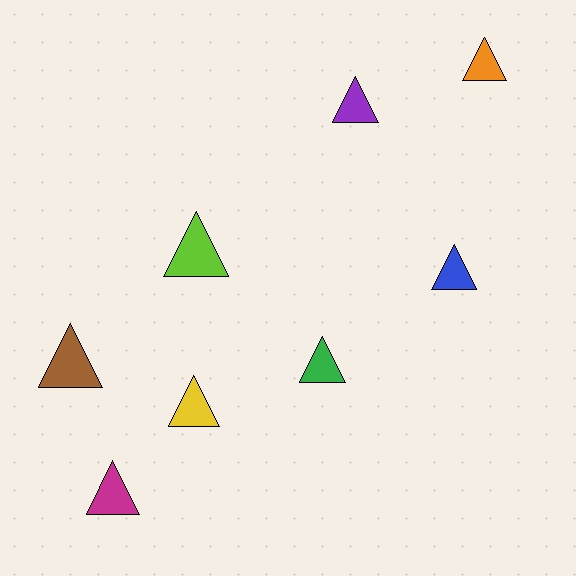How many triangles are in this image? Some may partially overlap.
There are 8 triangles.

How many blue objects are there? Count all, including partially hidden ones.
There is 1 blue object.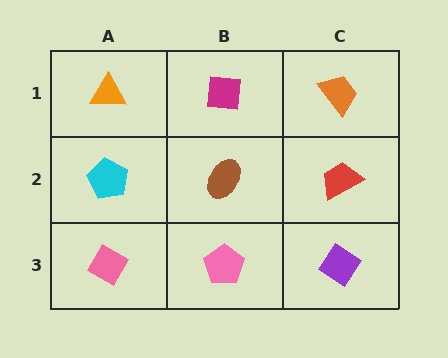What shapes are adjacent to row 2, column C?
An orange trapezoid (row 1, column C), a purple diamond (row 3, column C), a brown ellipse (row 2, column B).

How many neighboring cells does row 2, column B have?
4.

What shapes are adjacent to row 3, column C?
A red trapezoid (row 2, column C), a pink pentagon (row 3, column B).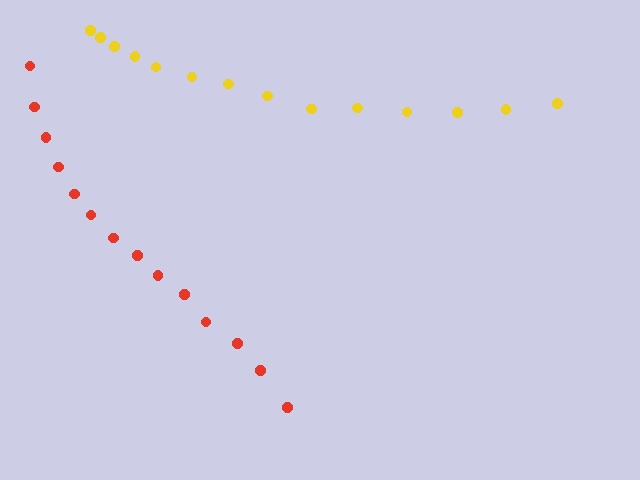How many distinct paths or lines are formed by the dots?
There are 2 distinct paths.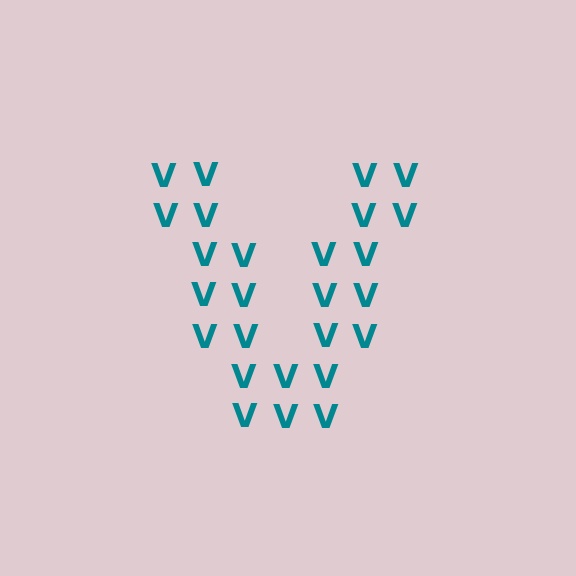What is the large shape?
The large shape is the letter V.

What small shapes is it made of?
It is made of small letter V's.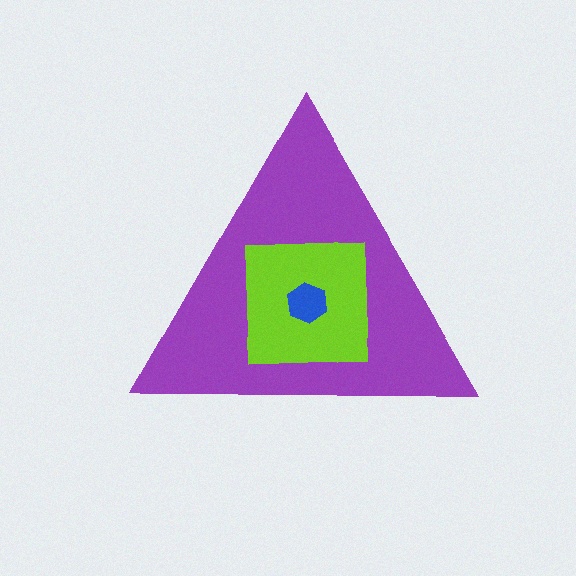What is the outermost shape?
The purple triangle.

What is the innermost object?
The blue hexagon.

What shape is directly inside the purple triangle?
The lime square.